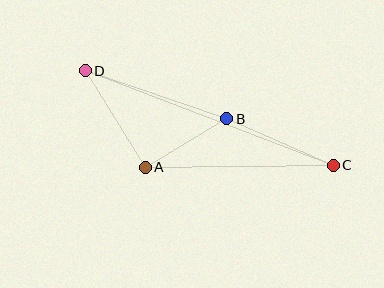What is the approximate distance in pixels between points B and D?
The distance between B and D is approximately 149 pixels.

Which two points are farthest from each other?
Points C and D are farthest from each other.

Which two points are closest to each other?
Points A and B are closest to each other.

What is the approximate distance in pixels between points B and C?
The distance between B and C is approximately 116 pixels.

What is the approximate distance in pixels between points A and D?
The distance between A and D is approximately 114 pixels.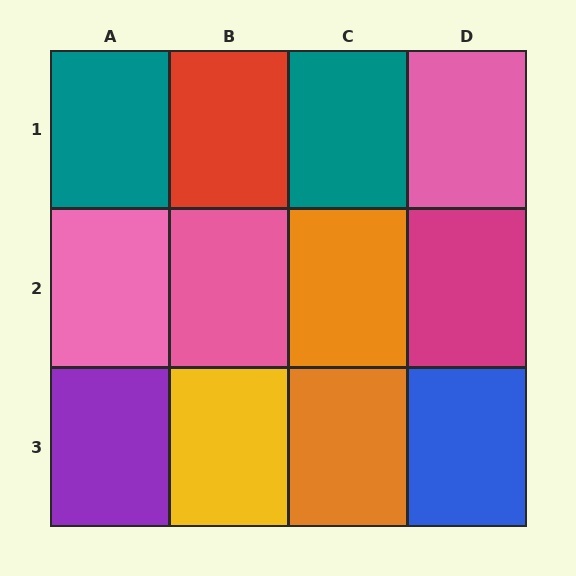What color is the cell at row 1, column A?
Teal.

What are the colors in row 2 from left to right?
Pink, pink, orange, magenta.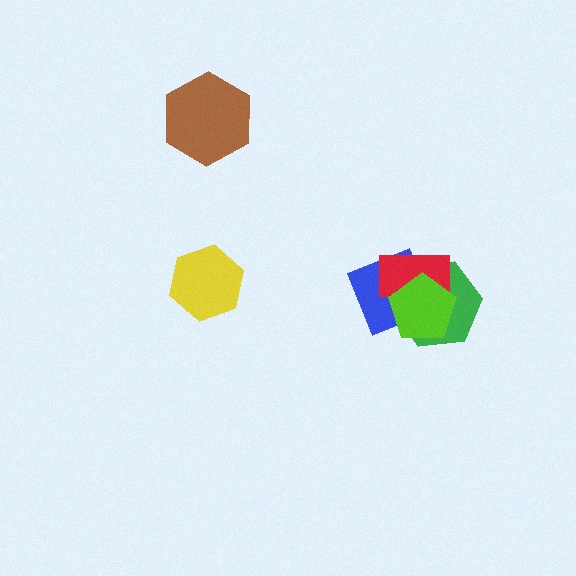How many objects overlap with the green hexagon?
3 objects overlap with the green hexagon.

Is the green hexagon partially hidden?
Yes, it is partially covered by another shape.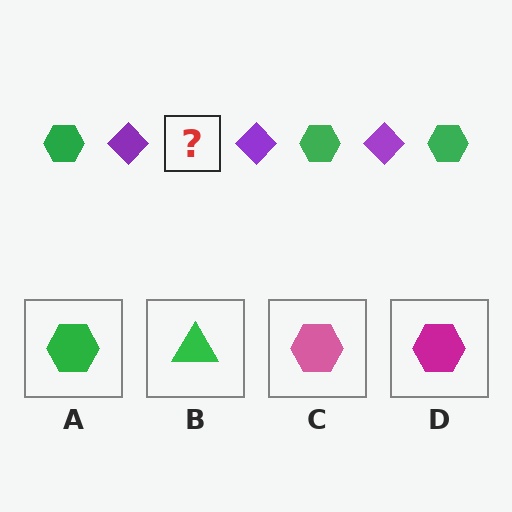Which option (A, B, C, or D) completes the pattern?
A.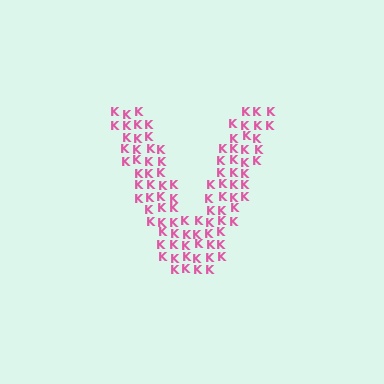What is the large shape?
The large shape is the letter V.